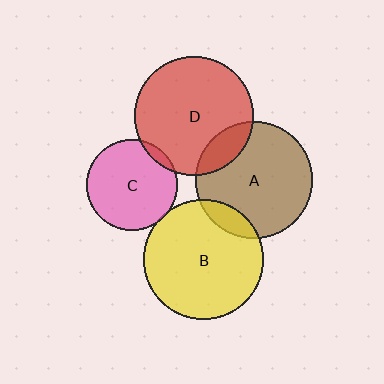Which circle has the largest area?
Circle B (yellow).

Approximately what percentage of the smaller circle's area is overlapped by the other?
Approximately 5%.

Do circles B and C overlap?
Yes.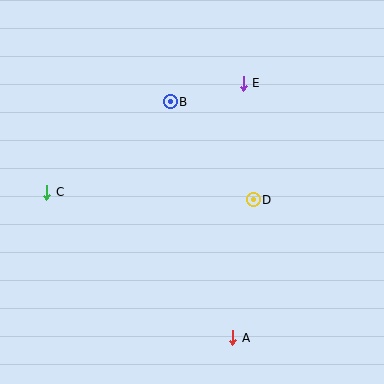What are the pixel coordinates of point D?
Point D is at (253, 200).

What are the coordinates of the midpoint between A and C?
The midpoint between A and C is at (140, 265).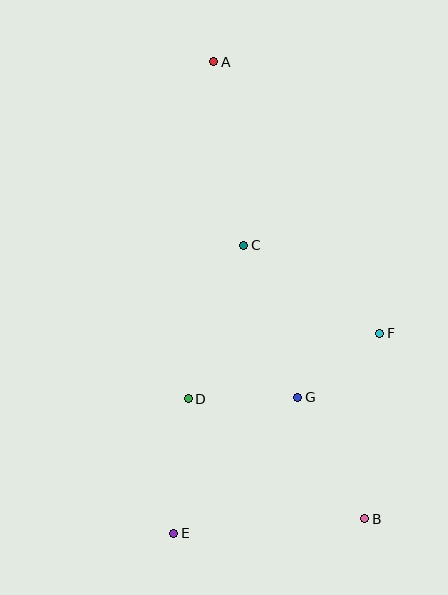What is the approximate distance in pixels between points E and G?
The distance between E and G is approximately 184 pixels.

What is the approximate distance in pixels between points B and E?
The distance between B and E is approximately 192 pixels.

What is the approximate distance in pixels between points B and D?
The distance between B and D is approximately 213 pixels.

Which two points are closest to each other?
Points F and G are closest to each other.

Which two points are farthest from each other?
Points A and B are farthest from each other.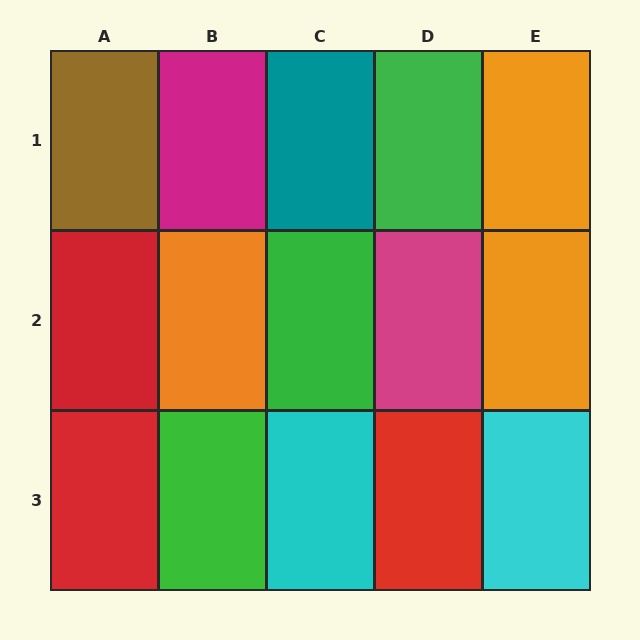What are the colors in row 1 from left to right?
Brown, magenta, teal, green, orange.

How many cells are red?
3 cells are red.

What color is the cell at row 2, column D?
Magenta.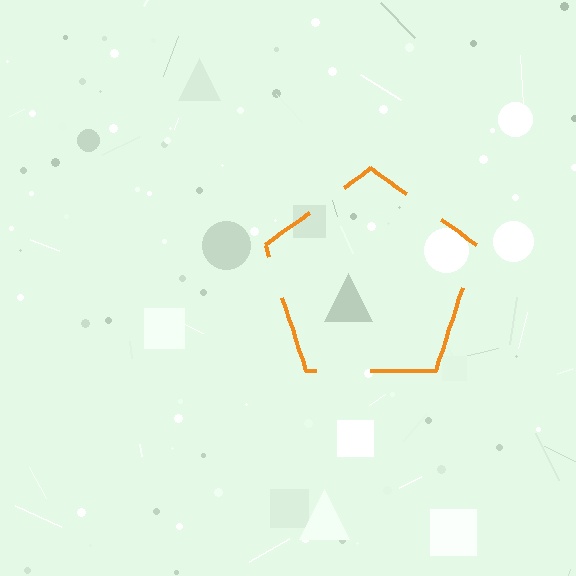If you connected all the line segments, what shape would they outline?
They would outline a pentagon.